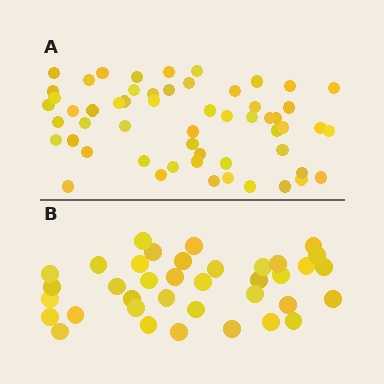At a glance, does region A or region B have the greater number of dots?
Region A (the top region) has more dots.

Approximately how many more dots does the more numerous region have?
Region A has approximately 20 more dots than region B.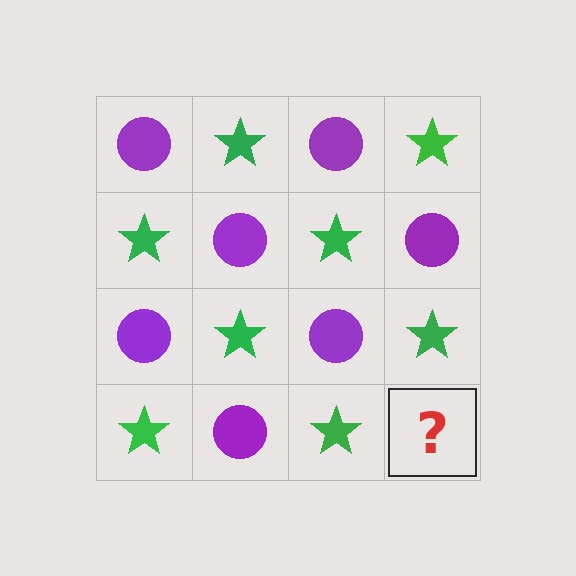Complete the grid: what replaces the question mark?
The question mark should be replaced with a purple circle.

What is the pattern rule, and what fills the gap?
The rule is that it alternates purple circle and green star in a checkerboard pattern. The gap should be filled with a purple circle.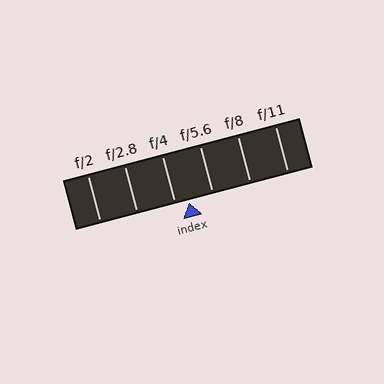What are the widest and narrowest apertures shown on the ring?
The widest aperture shown is f/2 and the narrowest is f/11.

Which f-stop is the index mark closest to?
The index mark is closest to f/4.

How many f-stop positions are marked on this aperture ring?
There are 6 f-stop positions marked.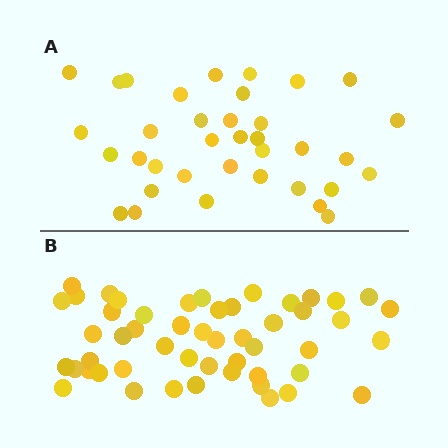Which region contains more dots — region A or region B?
Region B (the bottom region) has more dots.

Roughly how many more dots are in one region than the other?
Region B has approximately 15 more dots than region A.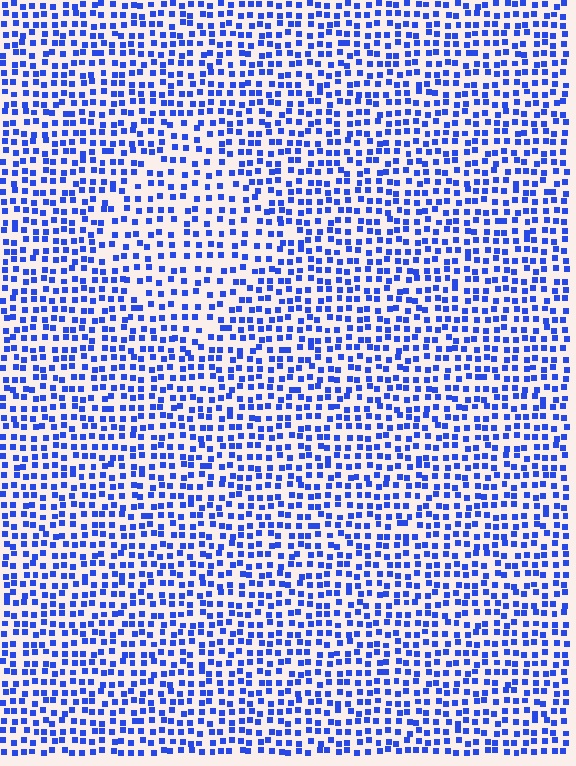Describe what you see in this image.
The image contains small blue elements arranged at two different densities. A diamond-shaped region is visible where the elements are less densely packed than the surrounding area.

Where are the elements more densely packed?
The elements are more densely packed outside the diamond boundary.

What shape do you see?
I see a diamond.